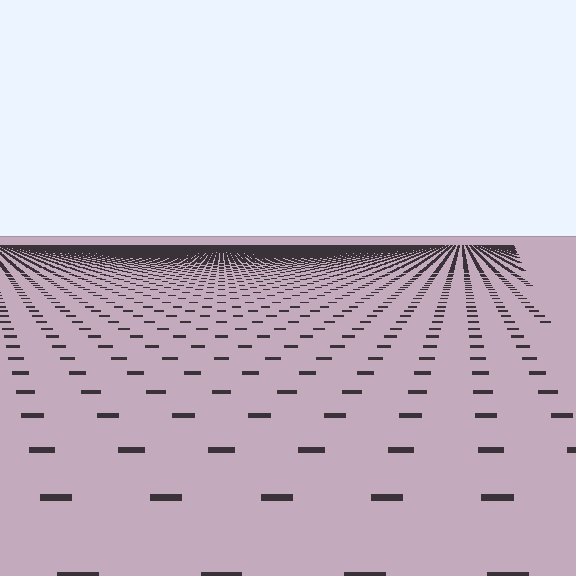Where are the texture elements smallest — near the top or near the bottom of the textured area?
Near the top.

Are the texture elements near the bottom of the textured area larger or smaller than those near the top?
Larger. Near the bottom, elements are closer to the viewer and appear at a bigger on-screen size.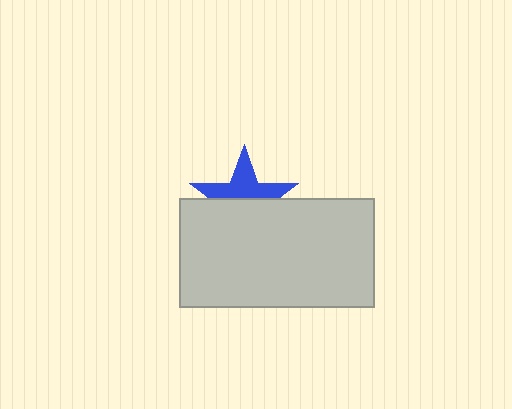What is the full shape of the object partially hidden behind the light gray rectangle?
The partially hidden object is a blue star.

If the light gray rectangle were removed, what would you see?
You would see the complete blue star.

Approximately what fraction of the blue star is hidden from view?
Roughly 53% of the blue star is hidden behind the light gray rectangle.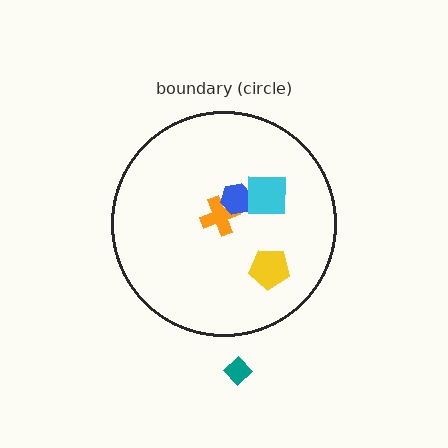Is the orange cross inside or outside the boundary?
Inside.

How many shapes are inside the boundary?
4 inside, 1 outside.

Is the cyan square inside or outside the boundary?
Inside.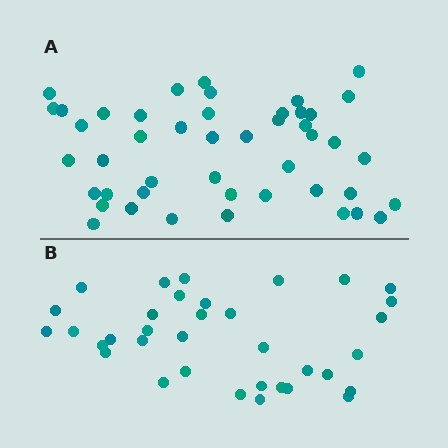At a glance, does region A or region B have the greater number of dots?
Region A (the top region) has more dots.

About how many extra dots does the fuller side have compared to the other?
Region A has roughly 12 or so more dots than region B.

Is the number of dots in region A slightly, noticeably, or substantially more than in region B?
Region A has noticeably more, but not dramatically so. The ratio is roughly 1.3 to 1.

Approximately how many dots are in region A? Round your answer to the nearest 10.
About 50 dots. (The exact count is 46, which rounds to 50.)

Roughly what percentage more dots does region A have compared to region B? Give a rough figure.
About 30% more.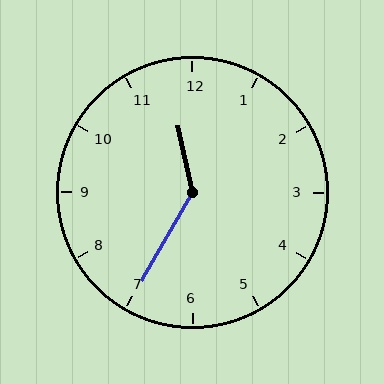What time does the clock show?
11:35.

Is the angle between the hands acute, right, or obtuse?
It is obtuse.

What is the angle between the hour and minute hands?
Approximately 138 degrees.